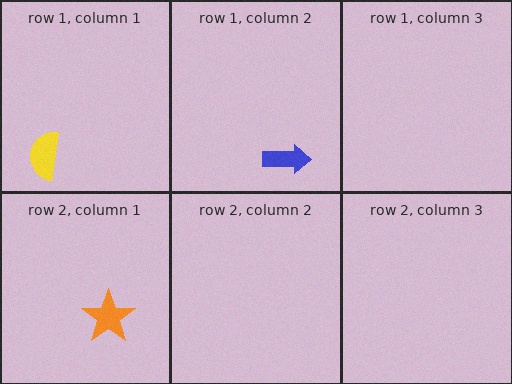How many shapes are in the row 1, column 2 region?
1.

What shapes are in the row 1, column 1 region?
The yellow semicircle.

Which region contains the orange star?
The row 2, column 1 region.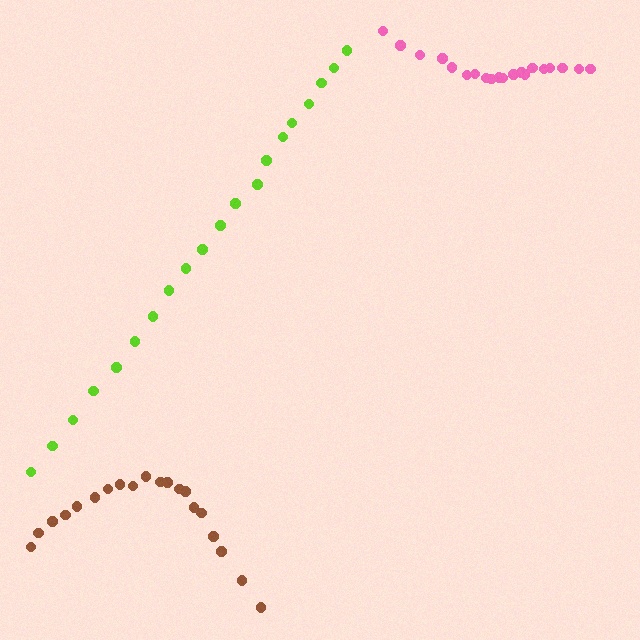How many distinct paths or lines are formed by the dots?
There are 3 distinct paths.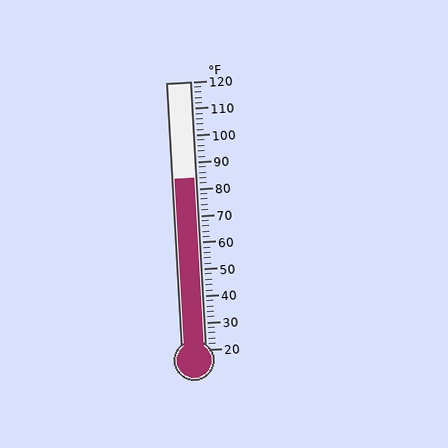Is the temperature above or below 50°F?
The temperature is above 50°F.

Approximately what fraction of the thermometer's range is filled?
The thermometer is filled to approximately 65% of its range.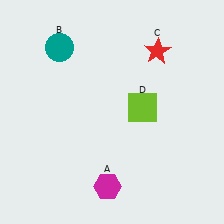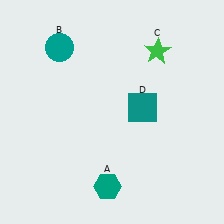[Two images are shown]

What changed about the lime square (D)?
In Image 1, D is lime. In Image 2, it changed to teal.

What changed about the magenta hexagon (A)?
In Image 1, A is magenta. In Image 2, it changed to teal.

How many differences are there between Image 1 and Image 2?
There are 3 differences between the two images.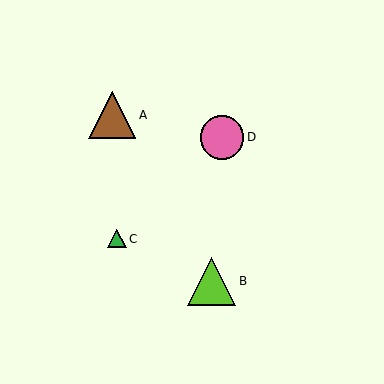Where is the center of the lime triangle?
The center of the lime triangle is at (211, 281).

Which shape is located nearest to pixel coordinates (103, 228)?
The green triangle (labeled C) at (117, 239) is nearest to that location.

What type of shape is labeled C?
Shape C is a green triangle.